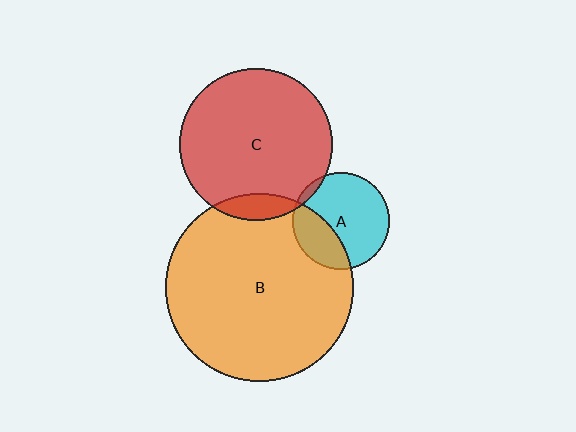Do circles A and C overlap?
Yes.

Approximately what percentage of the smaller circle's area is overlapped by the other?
Approximately 5%.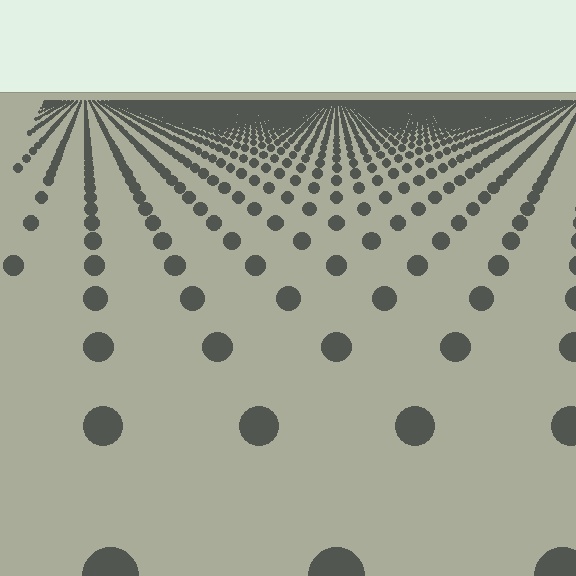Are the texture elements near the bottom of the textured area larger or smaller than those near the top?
Larger. Near the bottom, elements are closer to the viewer and appear at a bigger on-screen size.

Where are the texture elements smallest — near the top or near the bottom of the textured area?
Near the top.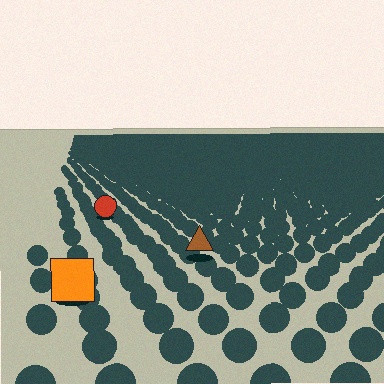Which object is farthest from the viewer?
The red circle is farthest from the viewer. It appears smaller and the ground texture around it is denser.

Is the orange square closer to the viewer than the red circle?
Yes. The orange square is closer — you can tell from the texture gradient: the ground texture is coarser near it.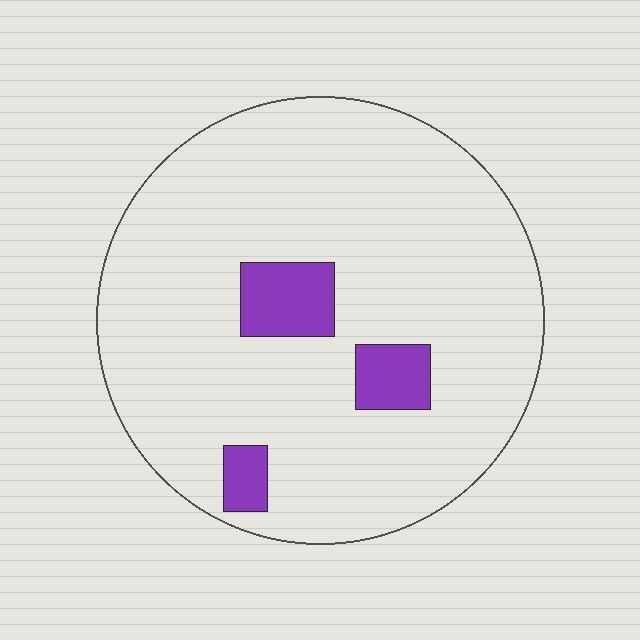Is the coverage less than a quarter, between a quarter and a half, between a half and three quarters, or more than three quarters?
Less than a quarter.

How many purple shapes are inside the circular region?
3.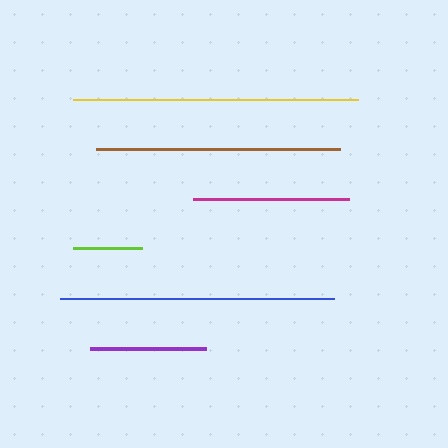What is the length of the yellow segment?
The yellow segment is approximately 285 pixels long.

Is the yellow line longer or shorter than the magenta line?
The yellow line is longer than the magenta line.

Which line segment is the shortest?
The lime line is the shortest at approximately 69 pixels.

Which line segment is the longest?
The yellow line is the longest at approximately 285 pixels.